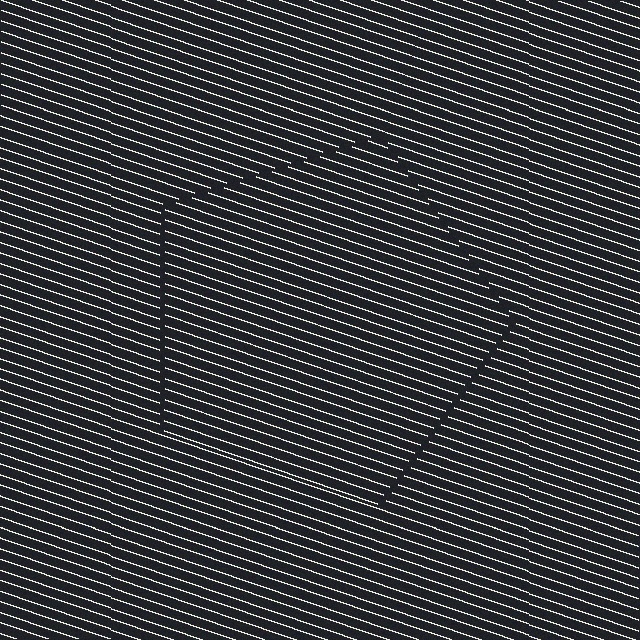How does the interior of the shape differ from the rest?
The interior of the shape contains the same grating, shifted by half a period — the contour is defined by the phase discontinuity where line-ends from the inner and outer gratings abut.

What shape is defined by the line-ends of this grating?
An illusory pentagon. The interior of the shape contains the same grating, shifted by half a period — the contour is defined by the phase discontinuity where line-ends from the inner and outer gratings abut.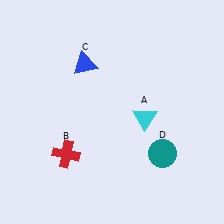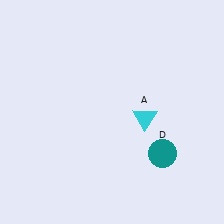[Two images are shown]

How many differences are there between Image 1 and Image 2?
There are 2 differences between the two images.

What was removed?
The blue triangle (C), the red cross (B) were removed in Image 2.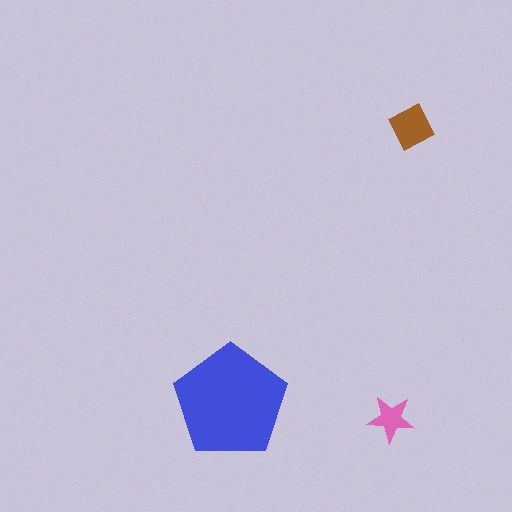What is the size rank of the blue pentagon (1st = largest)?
1st.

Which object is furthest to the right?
The brown square is rightmost.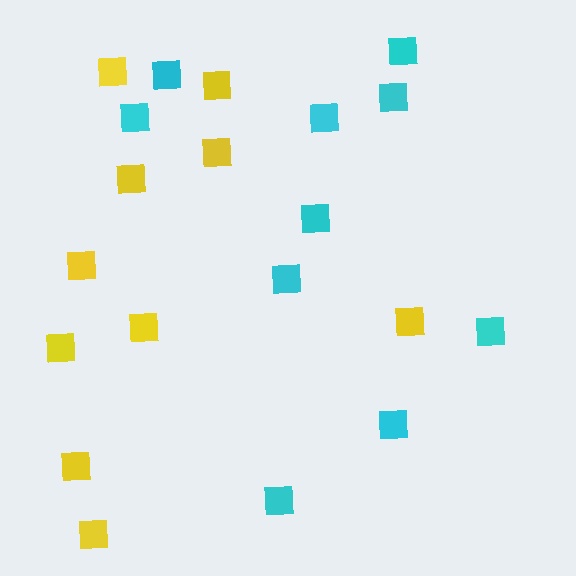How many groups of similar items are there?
There are 2 groups: one group of cyan squares (10) and one group of yellow squares (10).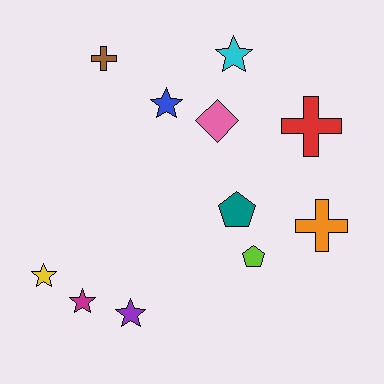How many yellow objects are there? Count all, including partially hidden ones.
There is 1 yellow object.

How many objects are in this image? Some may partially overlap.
There are 11 objects.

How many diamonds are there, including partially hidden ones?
There is 1 diamond.